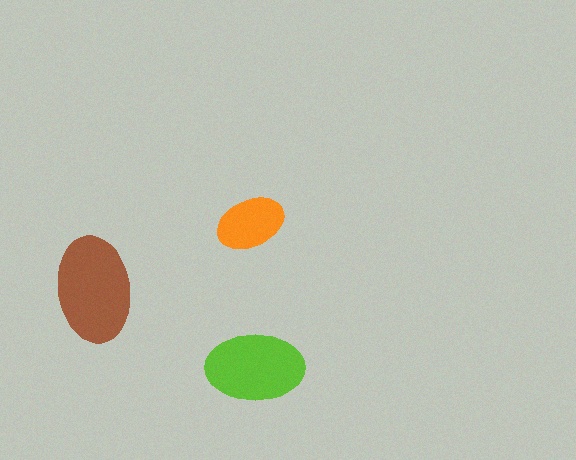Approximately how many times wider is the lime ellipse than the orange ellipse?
About 1.5 times wider.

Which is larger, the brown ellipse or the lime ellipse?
The brown one.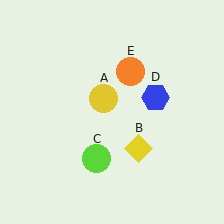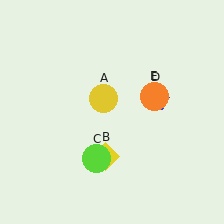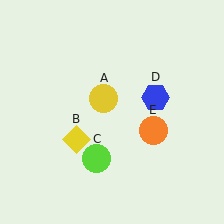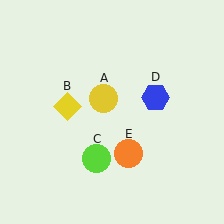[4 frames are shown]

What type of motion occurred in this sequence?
The yellow diamond (object B), orange circle (object E) rotated clockwise around the center of the scene.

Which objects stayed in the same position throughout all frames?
Yellow circle (object A) and lime circle (object C) and blue hexagon (object D) remained stationary.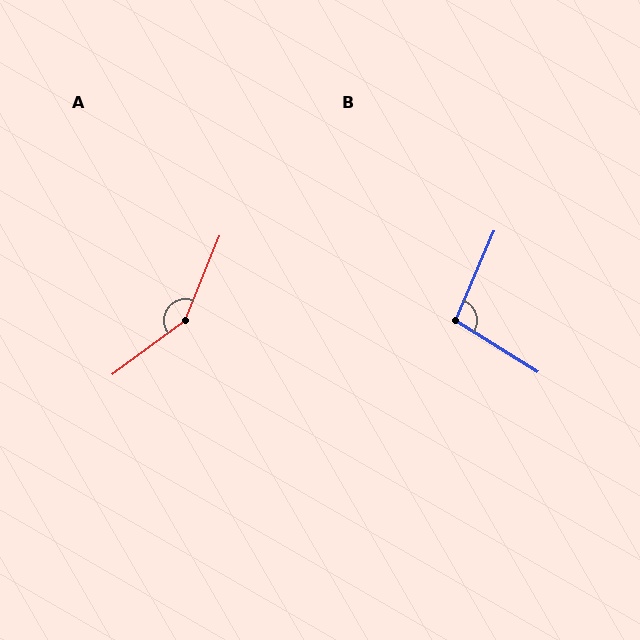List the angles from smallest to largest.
B (98°), A (149°).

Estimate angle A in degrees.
Approximately 149 degrees.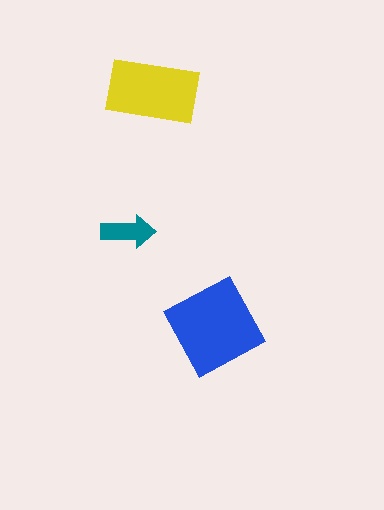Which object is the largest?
The blue diamond.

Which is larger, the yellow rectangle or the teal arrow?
The yellow rectangle.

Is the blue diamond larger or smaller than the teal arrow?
Larger.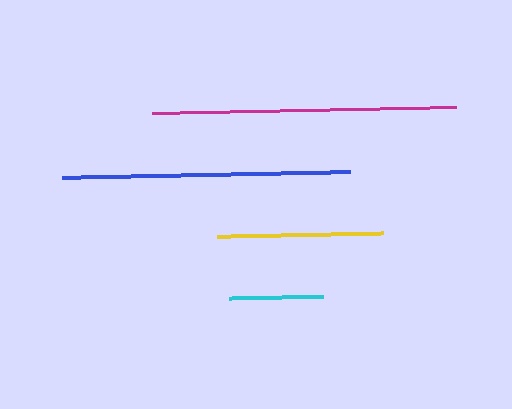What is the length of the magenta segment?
The magenta segment is approximately 304 pixels long.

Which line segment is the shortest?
The cyan line is the shortest at approximately 93 pixels.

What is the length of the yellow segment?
The yellow segment is approximately 166 pixels long.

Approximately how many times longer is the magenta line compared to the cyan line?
The magenta line is approximately 3.3 times the length of the cyan line.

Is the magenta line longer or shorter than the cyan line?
The magenta line is longer than the cyan line.